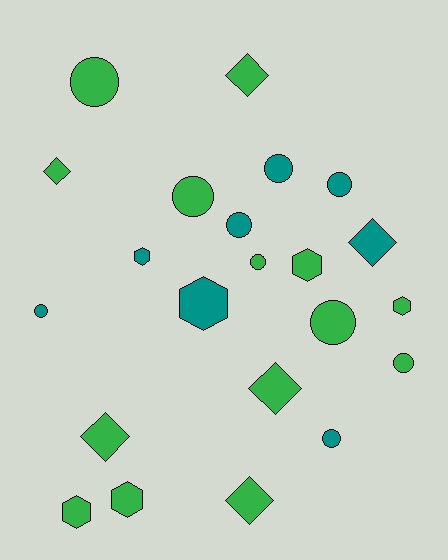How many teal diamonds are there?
There is 1 teal diamond.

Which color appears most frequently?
Green, with 14 objects.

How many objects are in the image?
There are 22 objects.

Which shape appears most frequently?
Circle, with 10 objects.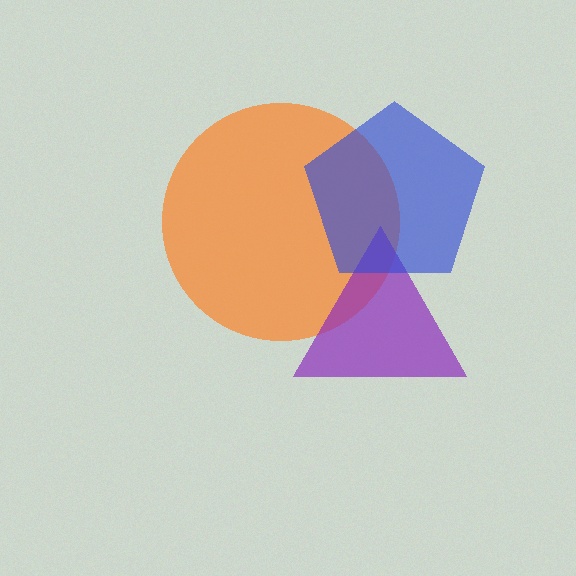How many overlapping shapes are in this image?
There are 3 overlapping shapes in the image.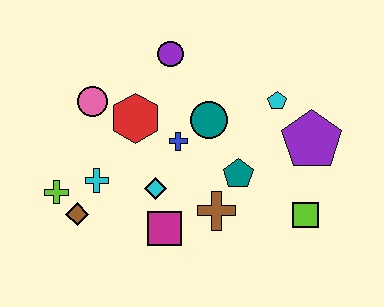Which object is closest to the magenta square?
The cyan diamond is closest to the magenta square.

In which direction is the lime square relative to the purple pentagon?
The lime square is below the purple pentagon.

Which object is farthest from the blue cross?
The lime square is farthest from the blue cross.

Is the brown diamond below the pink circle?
Yes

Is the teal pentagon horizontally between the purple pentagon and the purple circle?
Yes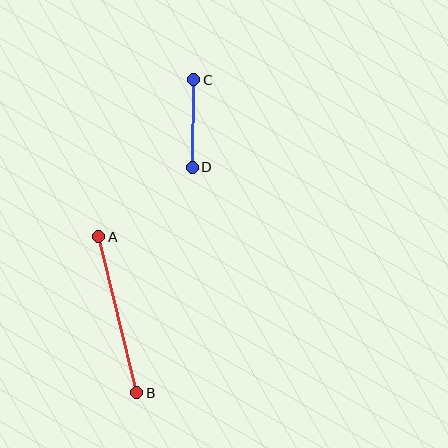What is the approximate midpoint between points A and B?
The midpoint is at approximately (118, 315) pixels.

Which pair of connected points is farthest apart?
Points A and B are farthest apart.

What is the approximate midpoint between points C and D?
The midpoint is at approximately (193, 124) pixels.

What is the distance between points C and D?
The distance is approximately 88 pixels.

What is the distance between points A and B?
The distance is approximately 161 pixels.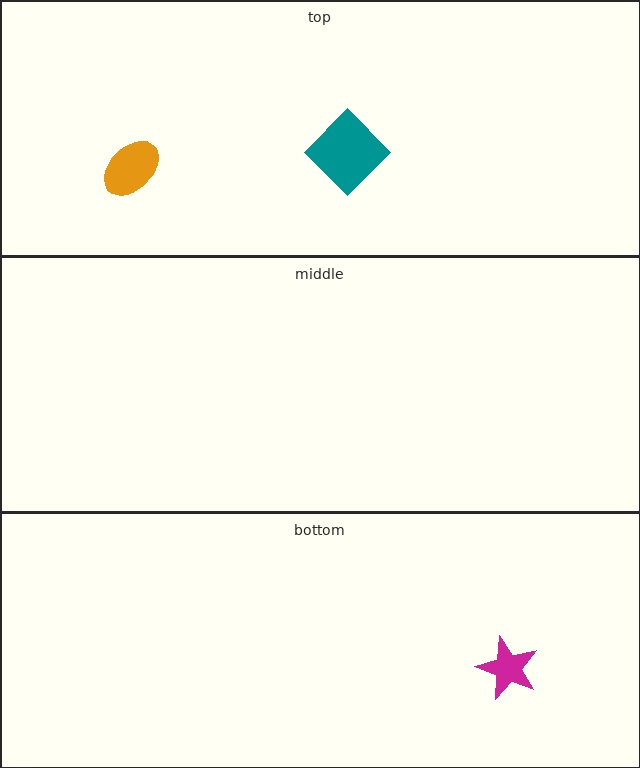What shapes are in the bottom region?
The magenta star.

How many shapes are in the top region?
2.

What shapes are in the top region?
The orange ellipse, the teal diamond.